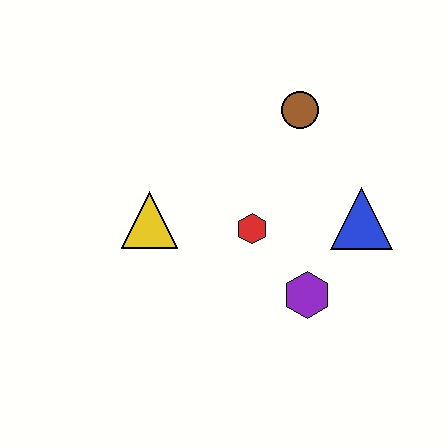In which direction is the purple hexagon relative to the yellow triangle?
The purple hexagon is to the right of the yellow triangle.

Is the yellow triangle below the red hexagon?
No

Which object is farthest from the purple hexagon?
The brown circle is farthest from the purple hexagon.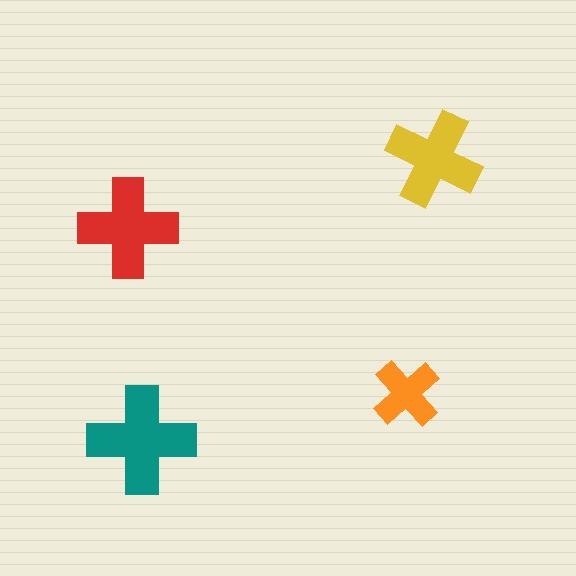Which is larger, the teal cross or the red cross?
The teal one.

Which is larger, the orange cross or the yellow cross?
The yellow one.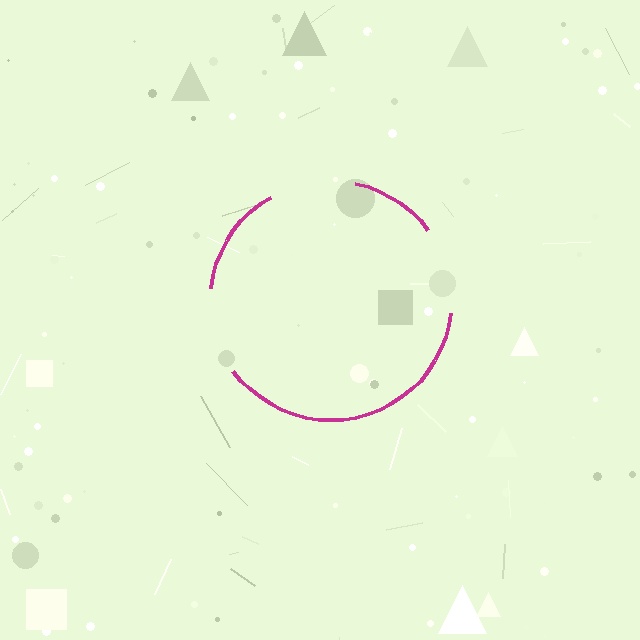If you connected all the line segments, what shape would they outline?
They would outline a circle.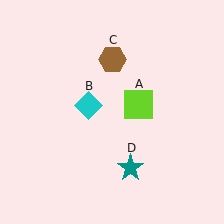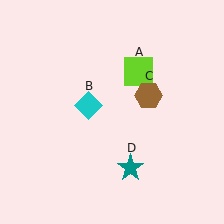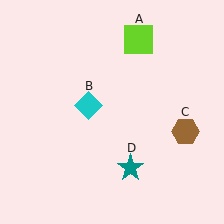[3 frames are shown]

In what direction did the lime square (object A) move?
The lime square (object A) moved up.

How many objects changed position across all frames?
2 objects changed position: lime square (object A), brown hexagon (object C).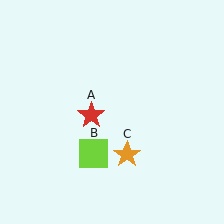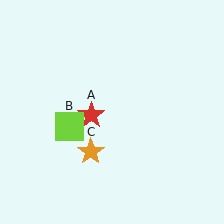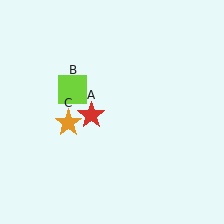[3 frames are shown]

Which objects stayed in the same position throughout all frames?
Red star (object A) remained stationary.